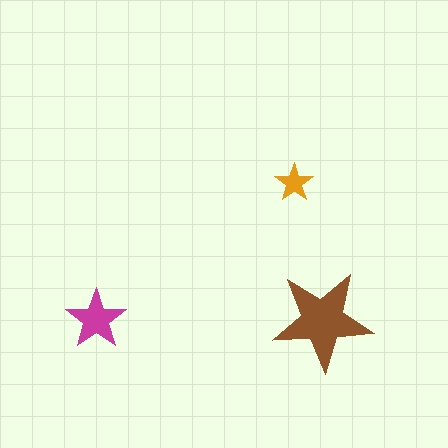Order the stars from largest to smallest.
the brown one, the magenta one, the orange one.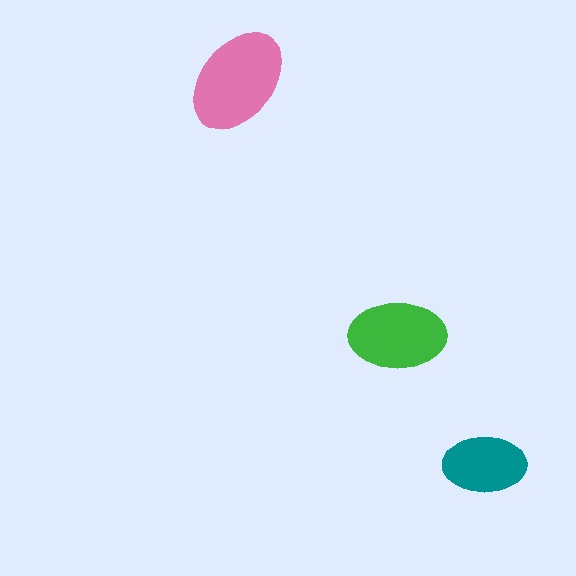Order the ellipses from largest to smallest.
the pink one, the green one, the teal one.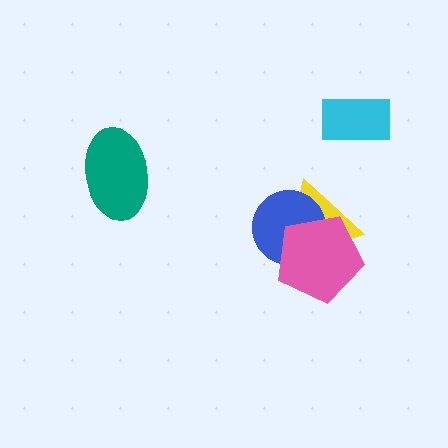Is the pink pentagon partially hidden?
No, no other shape covers it.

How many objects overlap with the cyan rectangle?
0 objects overlap with the cyan rectangle.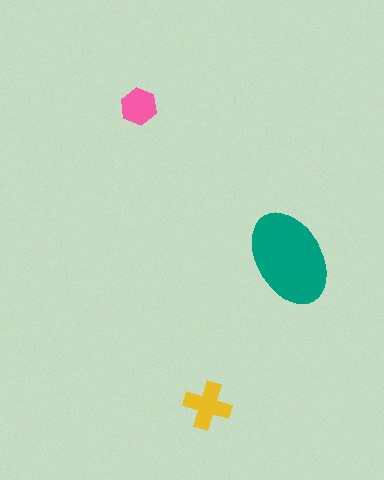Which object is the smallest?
The pink hexagon.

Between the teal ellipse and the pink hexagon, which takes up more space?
The teal ellipse.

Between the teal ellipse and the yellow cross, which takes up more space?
The teal ellipse.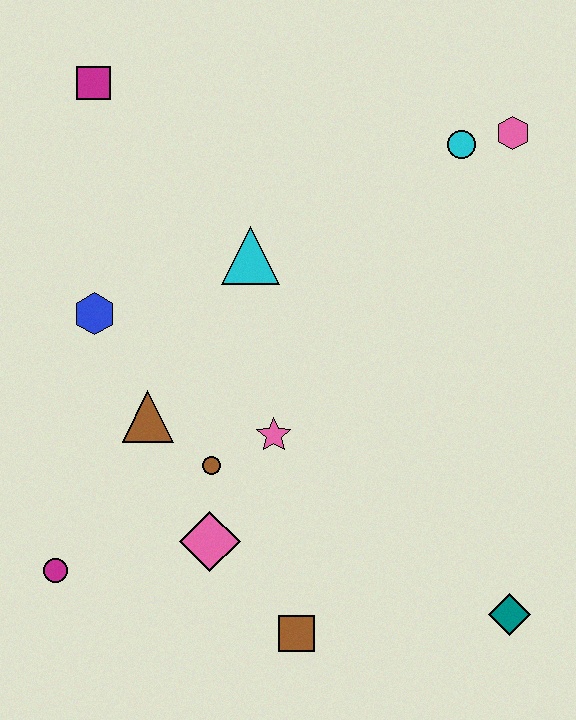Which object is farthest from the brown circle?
The pink hexagon is farthest from the brown circle.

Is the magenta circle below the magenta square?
Yes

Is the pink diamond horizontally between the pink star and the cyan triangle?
No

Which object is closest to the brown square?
The pink diamond is closest to the brown square.